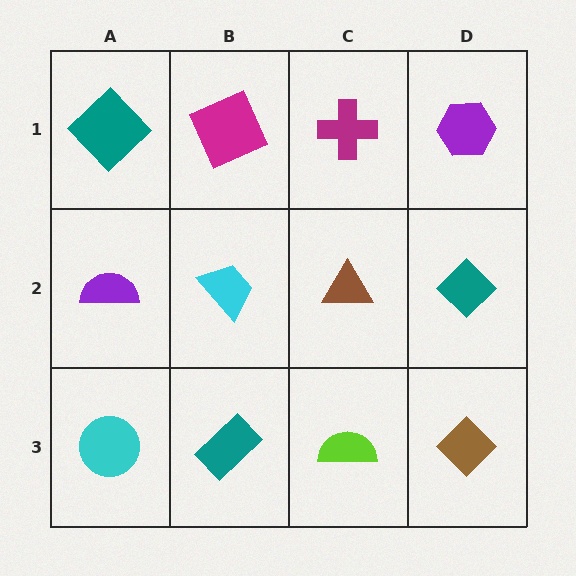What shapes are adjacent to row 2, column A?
A teal diamond (row 1, column A), a cyan circle (row 3, column A), a cyan trapezoid (row 2, column B).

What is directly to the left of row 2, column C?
A cyan trapezoid.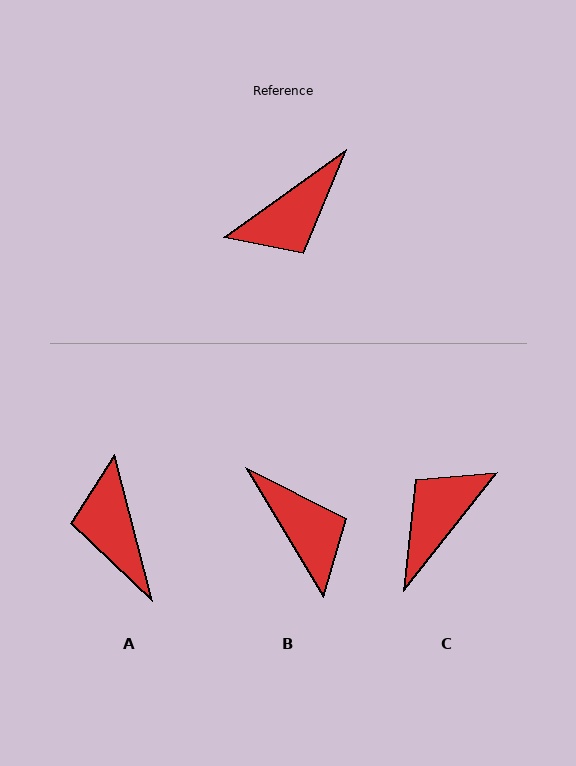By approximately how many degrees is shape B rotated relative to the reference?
Approximately 85 degrees counter-clockwise.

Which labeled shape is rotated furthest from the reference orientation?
C, about 164 degrees away.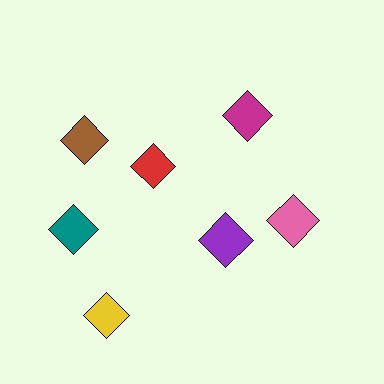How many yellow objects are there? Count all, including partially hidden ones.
There is 1 yellow object.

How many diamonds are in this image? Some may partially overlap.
There are 7 diamonds.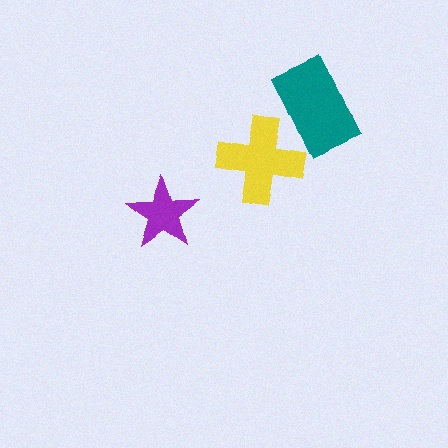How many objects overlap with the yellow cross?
1 object overlaps with the yellow cross.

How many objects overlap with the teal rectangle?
1 object overlaps with the teal rectangle.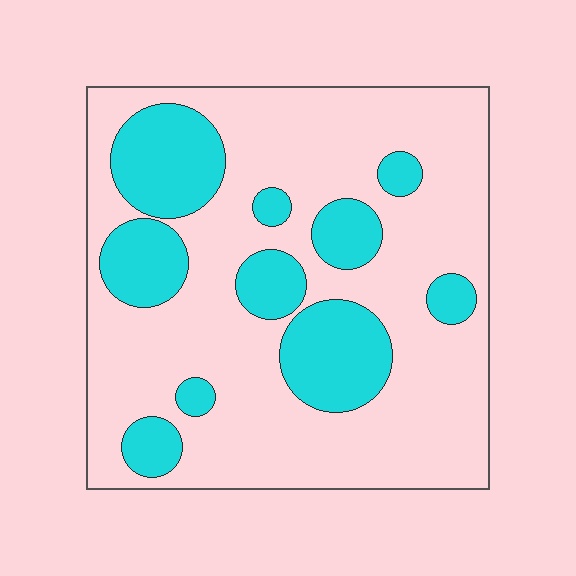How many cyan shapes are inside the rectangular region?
10.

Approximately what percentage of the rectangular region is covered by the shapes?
Approximately 25%.